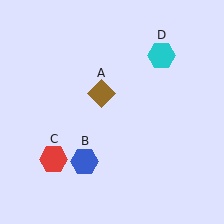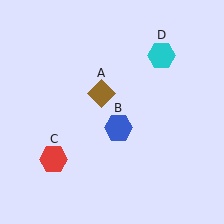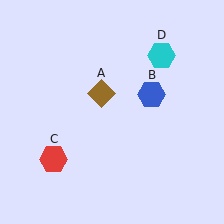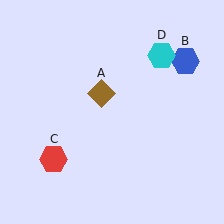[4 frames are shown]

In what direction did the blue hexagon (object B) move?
The blue hexagon (object B) moved up and to the right.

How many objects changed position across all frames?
1 object changed position: blue hexagon (object B).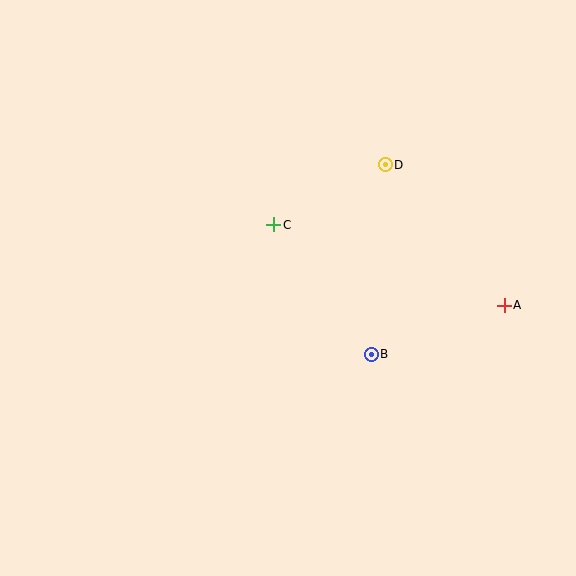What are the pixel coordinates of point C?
Point C is at (274, 225).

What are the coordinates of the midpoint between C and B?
The midpoint between C and B is at (322, 289).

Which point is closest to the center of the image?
Point C at (274, 225) is closest to the center.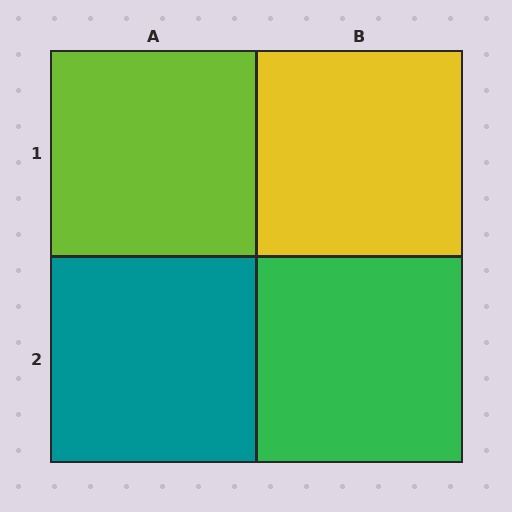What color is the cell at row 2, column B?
Green.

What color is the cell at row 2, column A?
Teal.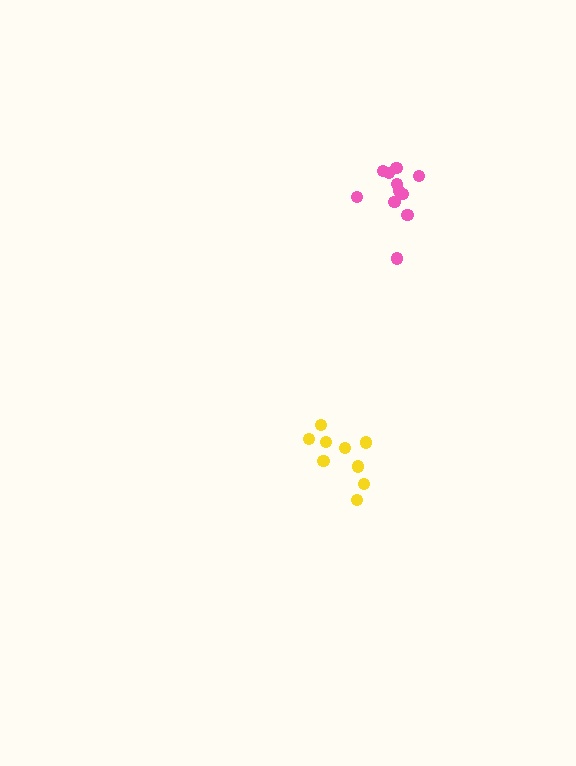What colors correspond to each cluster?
The clusters are colored: yellow, pink.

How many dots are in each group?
Group 1: 9 dots, Group 2: 11 dots (20 total).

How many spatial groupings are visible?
There are 2 spatial groupings.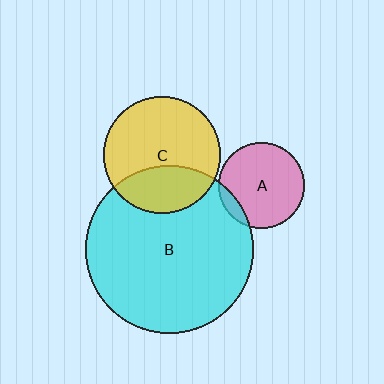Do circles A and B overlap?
Yes.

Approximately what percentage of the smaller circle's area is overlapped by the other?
Approximately 10%.